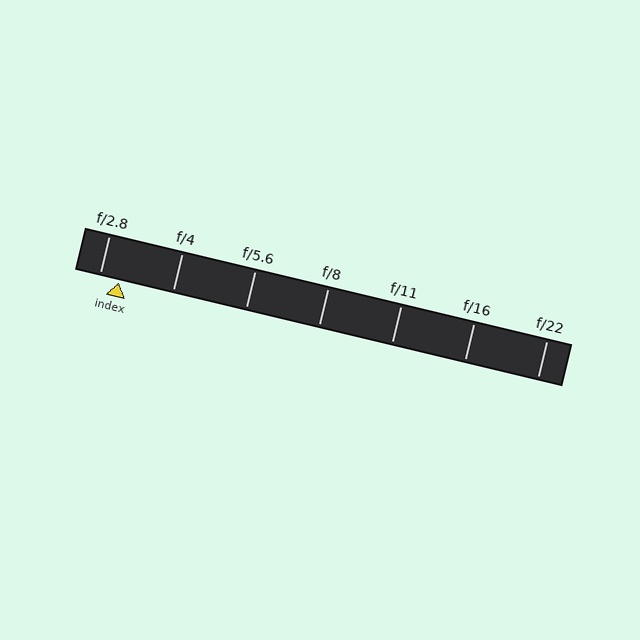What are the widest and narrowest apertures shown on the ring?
The widest aperture shown is f/2.8 and the narrowest is f/22.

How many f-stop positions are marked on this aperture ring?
There are 7 f-stop positions marked.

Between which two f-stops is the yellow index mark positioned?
The index mark is between f/2.8 and f/4.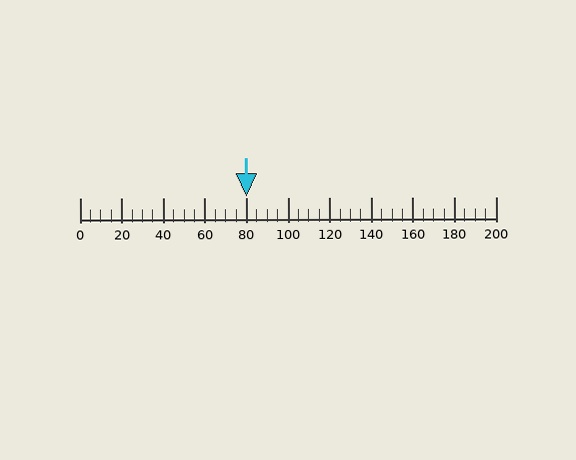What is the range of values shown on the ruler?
The ruler shows values from 0 to 200.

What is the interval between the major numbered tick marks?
The major tick marks are spaced 20 units apart.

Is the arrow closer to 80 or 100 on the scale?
The arrow is closer to 80.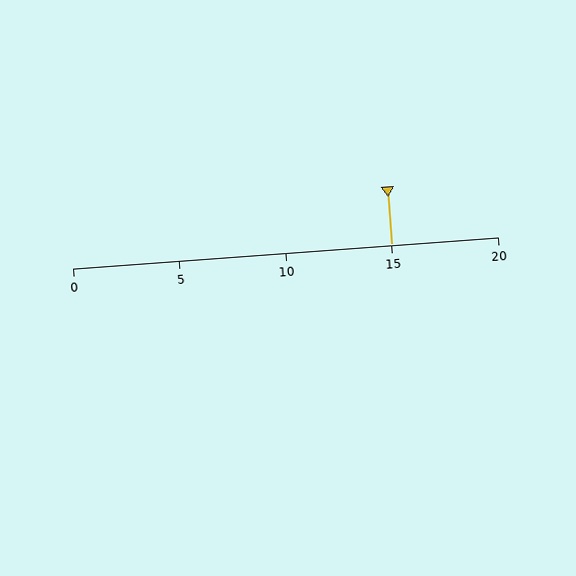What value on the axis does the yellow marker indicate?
The marker indicates approximately 15.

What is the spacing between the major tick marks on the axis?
The major ticks are spaced 5 apart.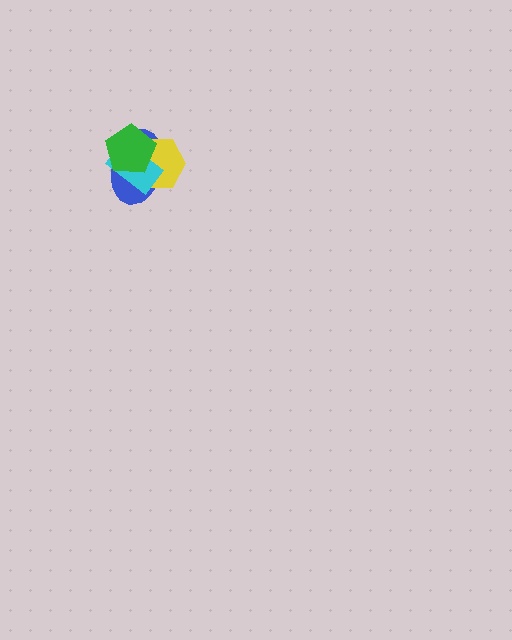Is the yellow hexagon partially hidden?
Yes, it is partially covered by another shape.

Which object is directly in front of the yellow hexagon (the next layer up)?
The cyan rectangle is directly in front of the yellow hexagon.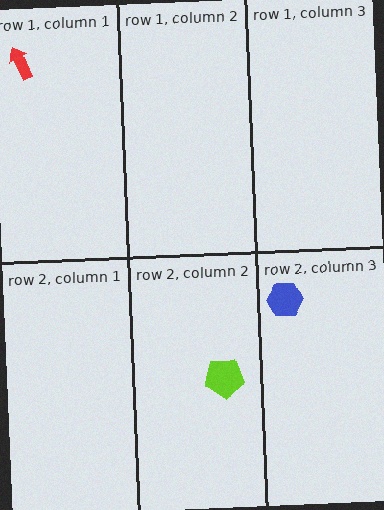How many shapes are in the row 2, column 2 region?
1.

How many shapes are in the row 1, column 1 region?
1.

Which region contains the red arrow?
The row 1, column 1 region.